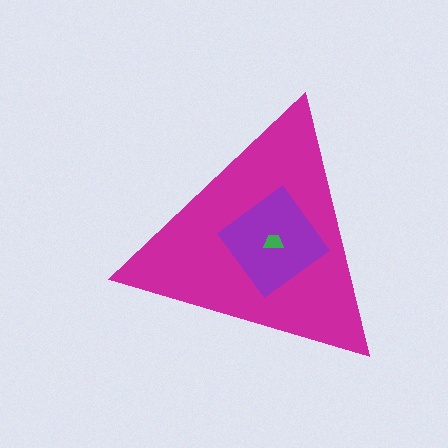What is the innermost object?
The green trapezoid.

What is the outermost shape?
The magenta triangle.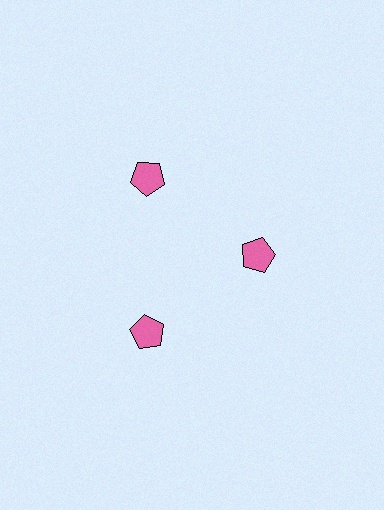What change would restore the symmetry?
The symmetry would be restored by moving it outward, back onto the ring so that all 3 pentagons sit at equal angles and equal distance from the center.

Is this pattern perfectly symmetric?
No. The 3 pink pentagons are arranged in a ring, but one element near the 3 o'clock position is pulled inward toward the center, breaking the 3-fold rotational symmetry.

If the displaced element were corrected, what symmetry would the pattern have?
It would have 3-fold rotational symmetry — the pattern would map onto itself every 120 degrees.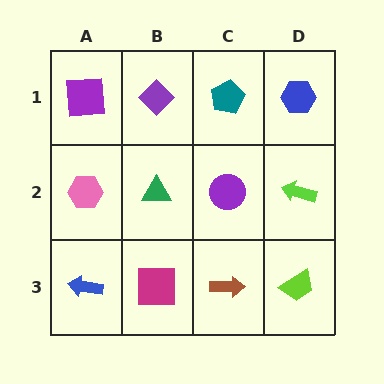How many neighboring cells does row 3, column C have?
3.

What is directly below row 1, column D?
A lime arrow.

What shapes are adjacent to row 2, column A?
A purple square (row 1, column A), a blue arrow (row 3, column A), a green triangle (row 2, column B).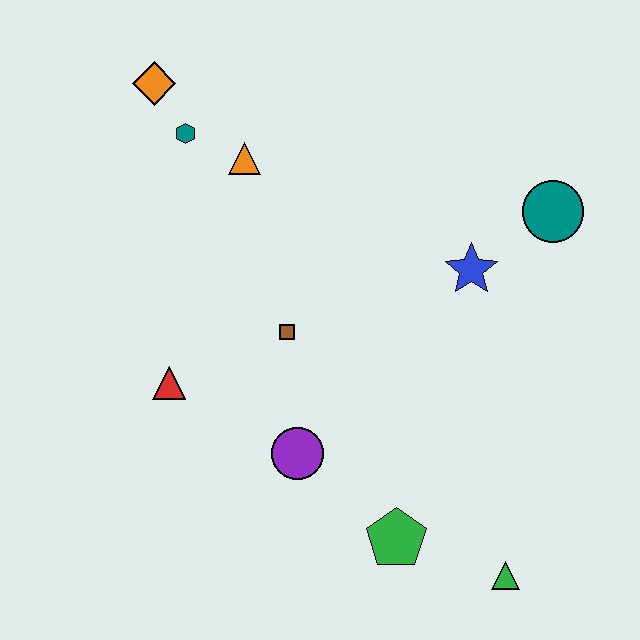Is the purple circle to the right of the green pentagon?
No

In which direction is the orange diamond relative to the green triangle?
The orange diamond is above the green triangle.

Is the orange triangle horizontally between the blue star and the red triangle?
Yes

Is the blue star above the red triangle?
Yes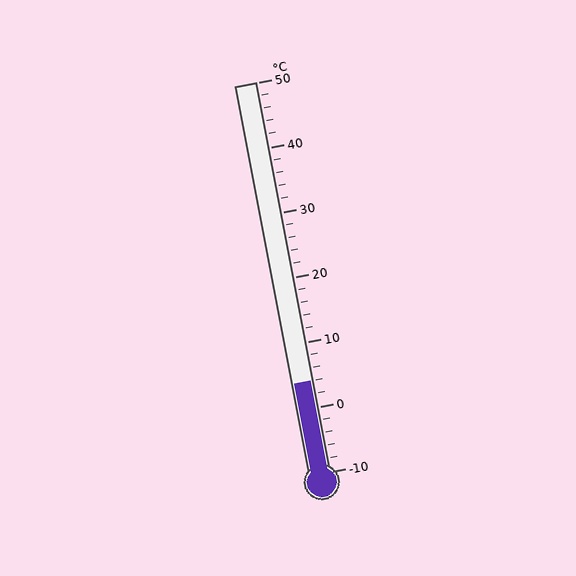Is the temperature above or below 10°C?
The temperature is below 10°C.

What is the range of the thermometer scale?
The thermometer scale ranges from -10°C to 50°C.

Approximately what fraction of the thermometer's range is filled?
The thermometer is filled to approximately 25% of its range.